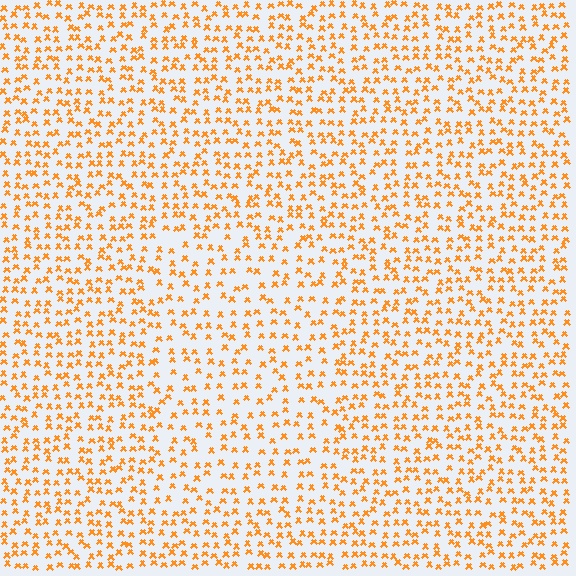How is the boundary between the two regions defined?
The boundary is defined by a change in element density (approximately 1.4x ratio). All elements are the same color, size, and shape.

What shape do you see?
I see a rectangle.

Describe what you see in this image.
The image contains small orange elements arranged at two different densities. A rectangle-shaped region is visible where the elements are less densely packed than the surrounding area.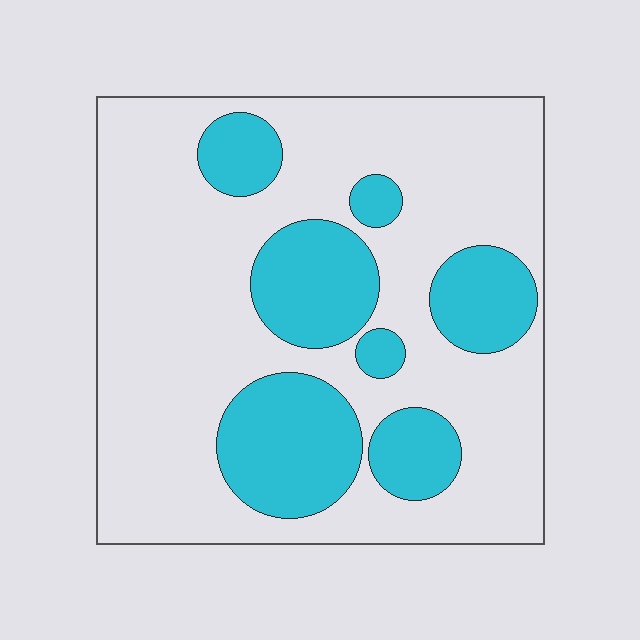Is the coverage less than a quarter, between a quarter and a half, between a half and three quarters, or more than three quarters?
Between a quarter and a half.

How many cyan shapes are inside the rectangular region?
7.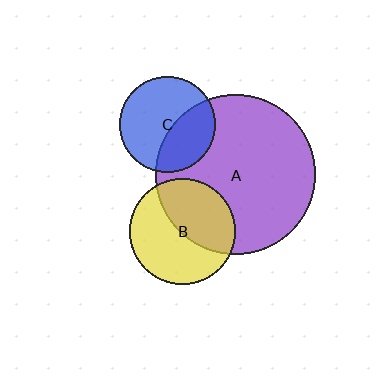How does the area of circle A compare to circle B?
Approximately 2.3 times.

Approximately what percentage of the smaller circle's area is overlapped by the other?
Approximately 45%.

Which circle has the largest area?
Circle A (purple).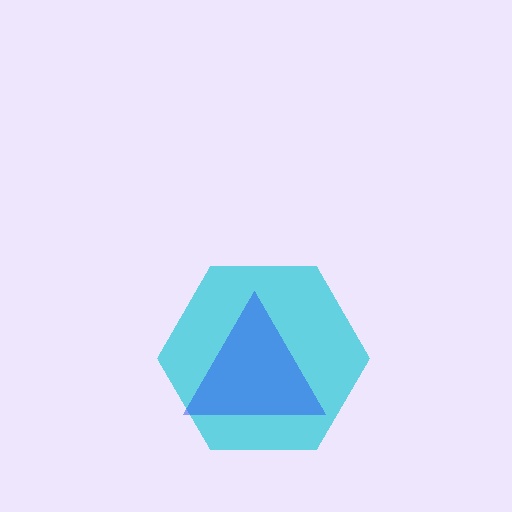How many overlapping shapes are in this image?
There are 2 overlapping shapes in the image.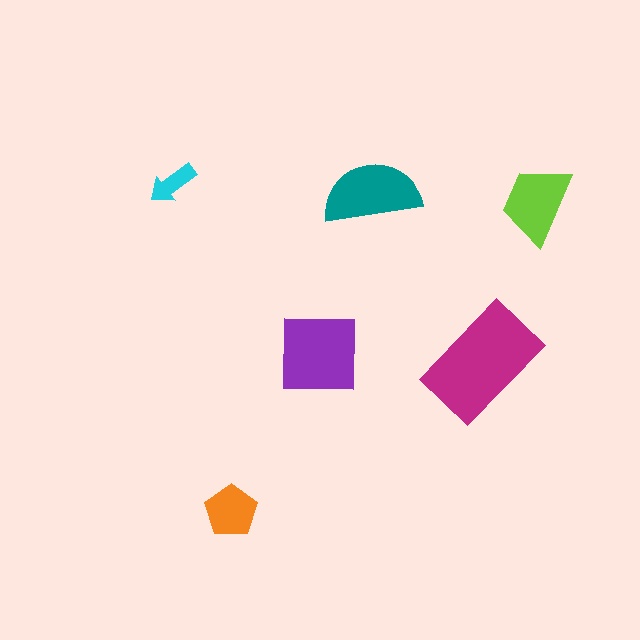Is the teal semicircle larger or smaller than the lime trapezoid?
Larger.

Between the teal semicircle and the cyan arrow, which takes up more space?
The teal semicircle.